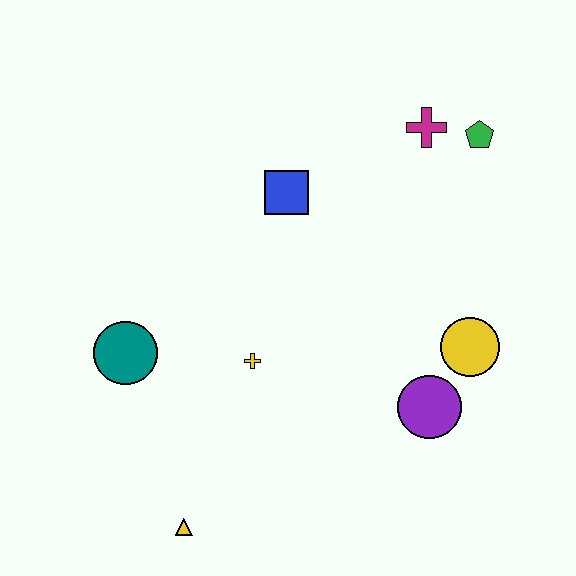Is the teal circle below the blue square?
Yes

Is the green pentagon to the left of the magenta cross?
No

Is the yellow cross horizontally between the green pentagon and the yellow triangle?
Yes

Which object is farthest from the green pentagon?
The yellow triangle is farthest from the green pentagon.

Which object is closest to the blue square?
The magenta cross is closest to the blue square.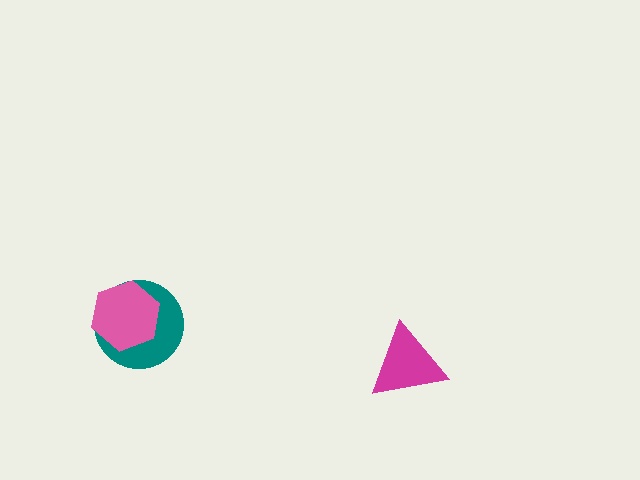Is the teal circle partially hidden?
Yes, it is partially covered by another shape.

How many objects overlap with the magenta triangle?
0 objects overlap with the magenta triangle.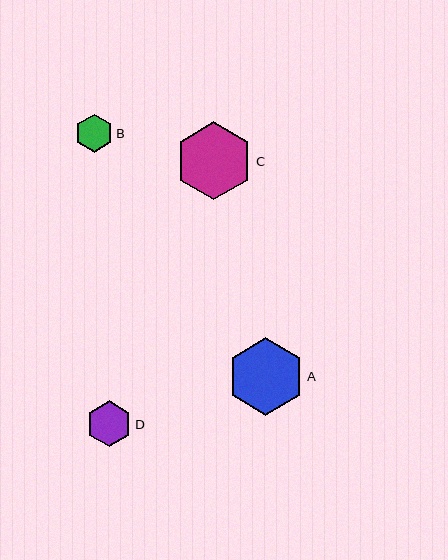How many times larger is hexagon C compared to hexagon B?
Hexagon C is approximately 2.1 times the size of hexagon B.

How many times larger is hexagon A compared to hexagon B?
Hexagon A is approximately 2.1 times the size of hexagon B.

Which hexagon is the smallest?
Hexagon B is the smallest with a size of approximately 38 pixels.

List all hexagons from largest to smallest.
From largest to smallest: C, A, D, B.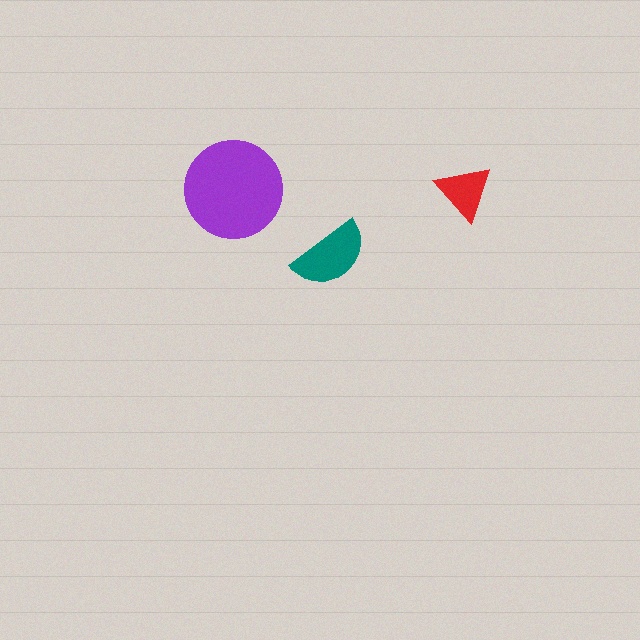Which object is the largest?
The purple circle.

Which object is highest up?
The purple circle is topmost.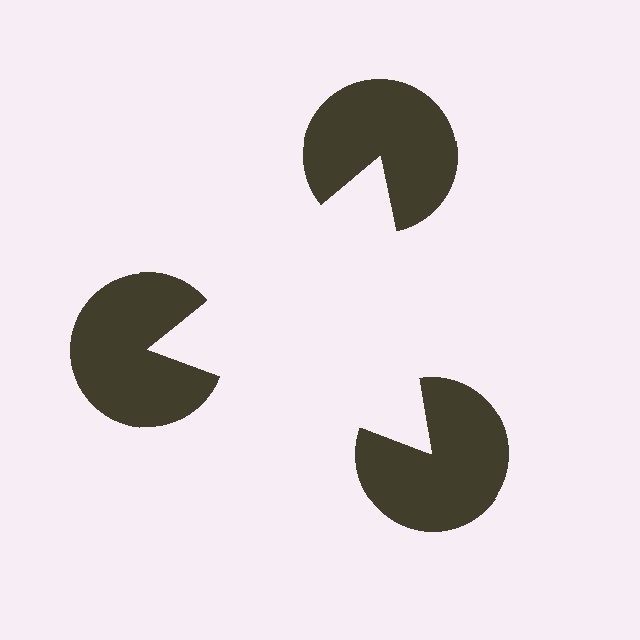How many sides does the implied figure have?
3 sides.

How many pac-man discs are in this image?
There are 3 — one at each vertex of the illusory triangle.